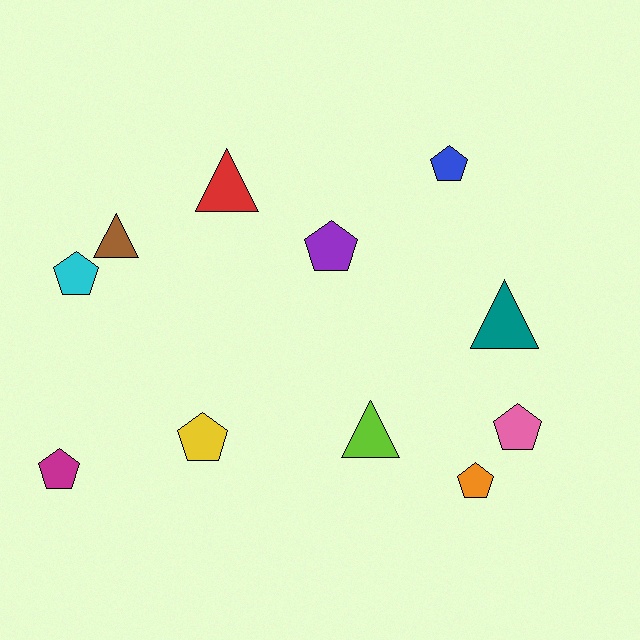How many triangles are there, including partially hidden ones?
There are 4 triangles.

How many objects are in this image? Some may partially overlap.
There are 11 objects.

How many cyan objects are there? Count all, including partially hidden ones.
There is 1 cyan object.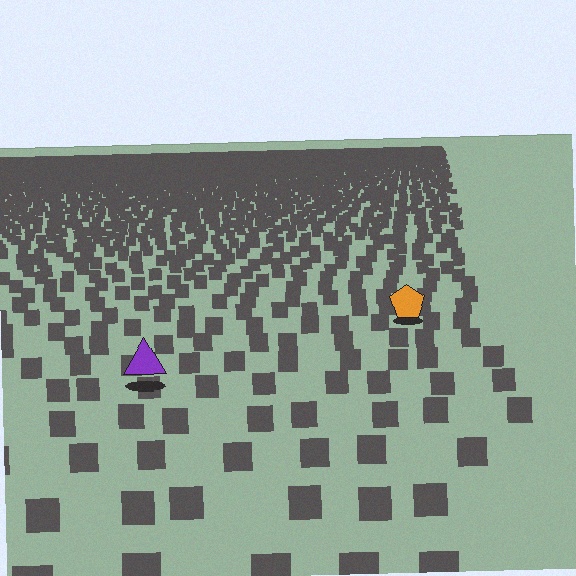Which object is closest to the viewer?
The purple triangle is closest. The texture marks near it are larger and more spread out.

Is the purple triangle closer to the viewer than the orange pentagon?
Yes. The purple triangle is closer — you can tell from the texture gradient: the ground texture is coarser near it.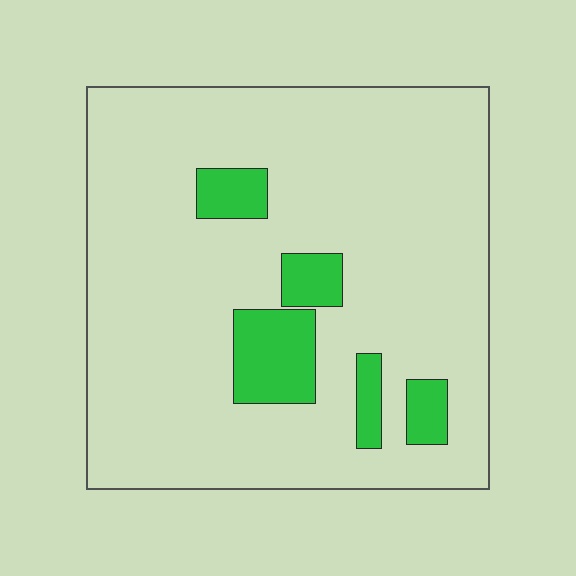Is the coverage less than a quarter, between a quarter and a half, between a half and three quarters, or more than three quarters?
Less than a quarter.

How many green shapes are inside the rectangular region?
5.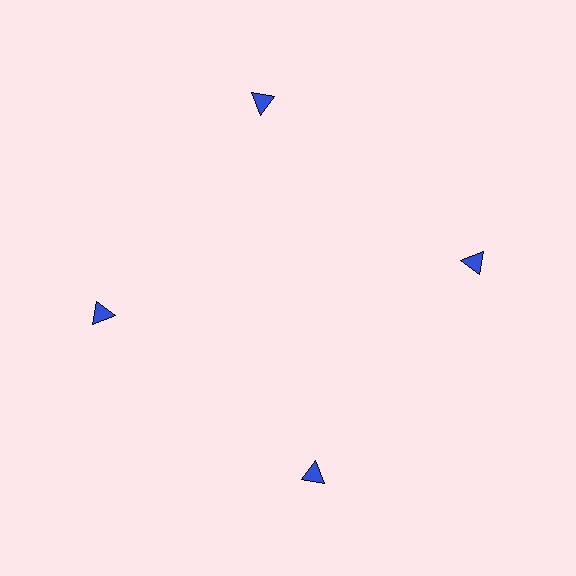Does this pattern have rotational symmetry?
Yes, this pattern has 4-fold rotational symmetry. It looks the same after rotating 90 degrees around the center.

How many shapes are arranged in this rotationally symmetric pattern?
There are 4 shapes, arranged in 4 groups of 1.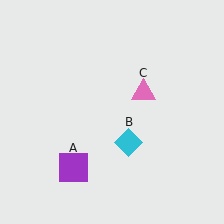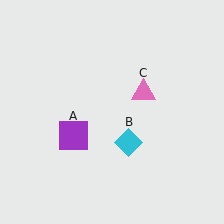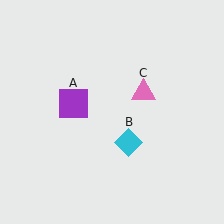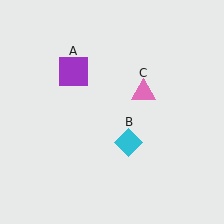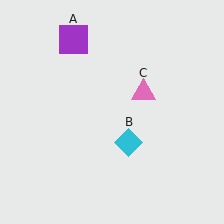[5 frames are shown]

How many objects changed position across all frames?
1 object changed position: purple square (object A).